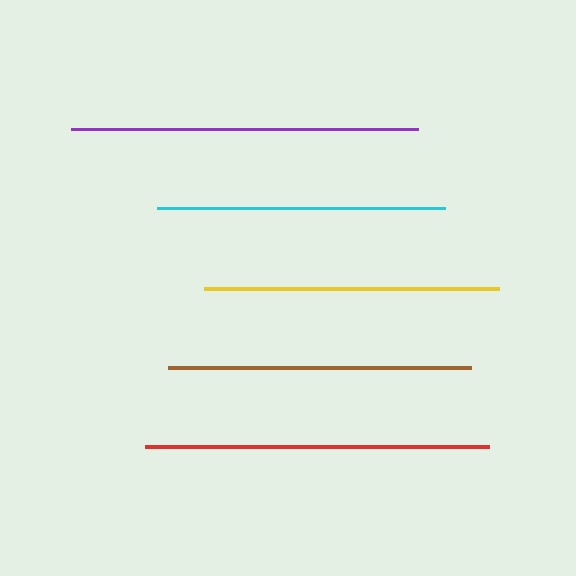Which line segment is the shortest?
The cyan line is the shortest at approximately 289 pixels.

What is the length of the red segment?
The red segment is approximately 344 pixels long.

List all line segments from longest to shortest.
From longest to shortest: purple, red, brown, yellow, cyan.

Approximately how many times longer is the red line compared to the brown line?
The red line is approximately 1.1 times the length of the brown line.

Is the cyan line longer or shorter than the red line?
The red line is longer than the cyan line.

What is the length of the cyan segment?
The cyan segment is approximately 289 pixels long.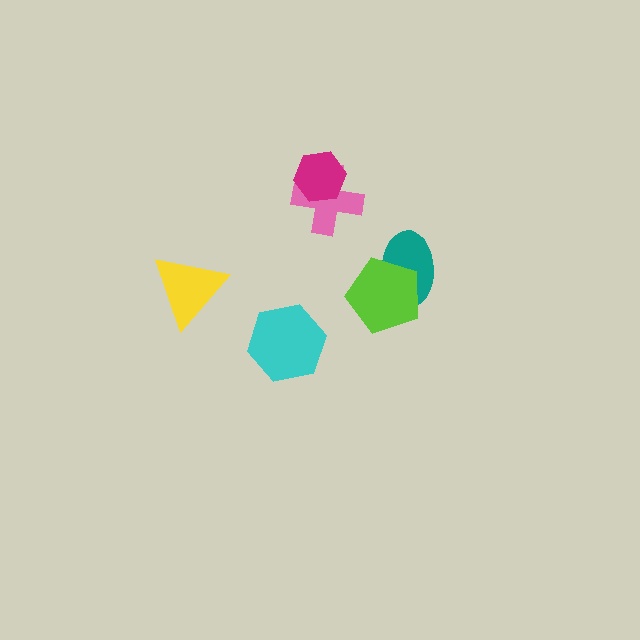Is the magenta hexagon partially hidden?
No, no other shape covers it.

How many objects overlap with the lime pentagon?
1 object overlaps with the lime pentagon.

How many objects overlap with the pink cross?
1 object overlaps with the pink cross.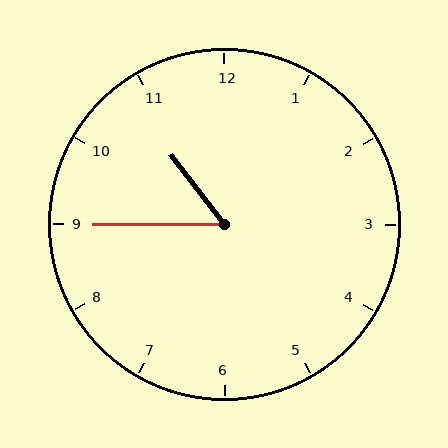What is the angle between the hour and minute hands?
Approximately 52 degrees.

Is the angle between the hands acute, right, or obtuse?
It is acute.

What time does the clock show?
10:45.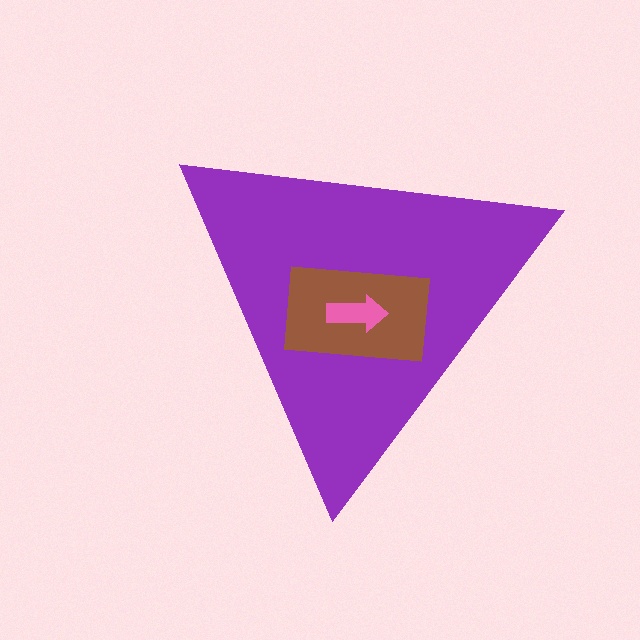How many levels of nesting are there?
3.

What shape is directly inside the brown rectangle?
The pink arrow.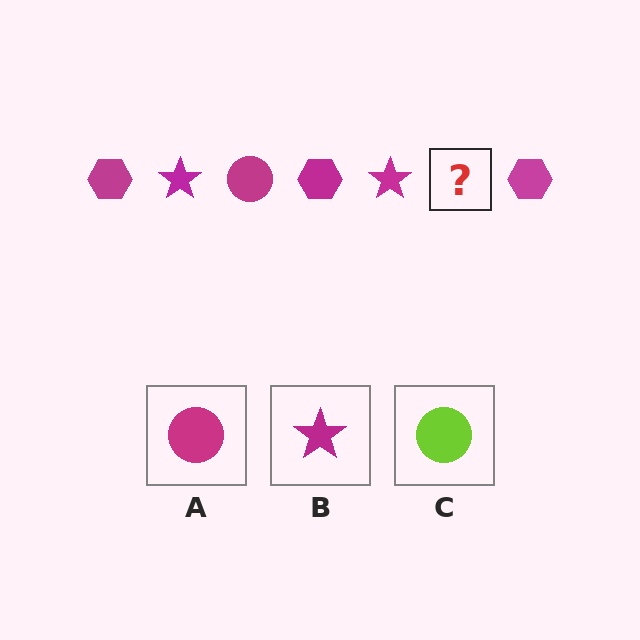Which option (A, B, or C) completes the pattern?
A.